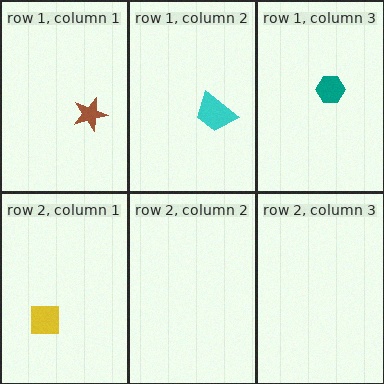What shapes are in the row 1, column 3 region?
The teal hexagon.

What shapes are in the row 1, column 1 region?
The brown star.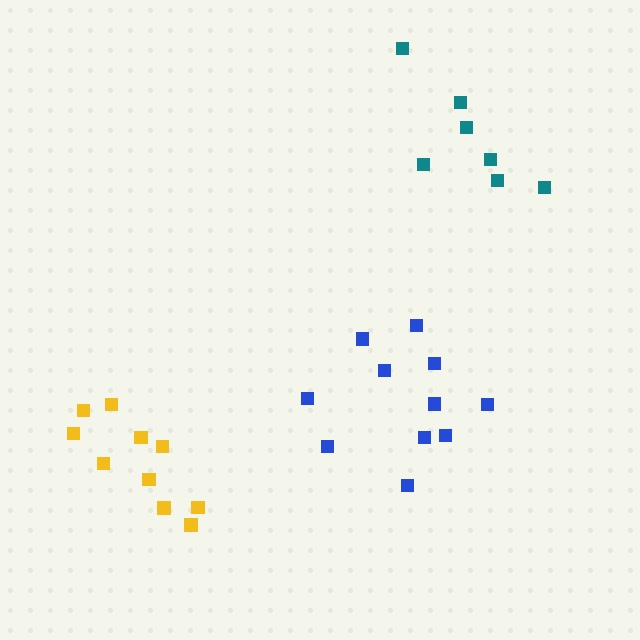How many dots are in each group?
Group 1: 10 dots, Group 2: 7 dots, Group 3: 11 dots (28 total).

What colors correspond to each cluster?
The clusters are colored: yellow, teal, blue.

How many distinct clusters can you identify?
There are 3 distinct clusters.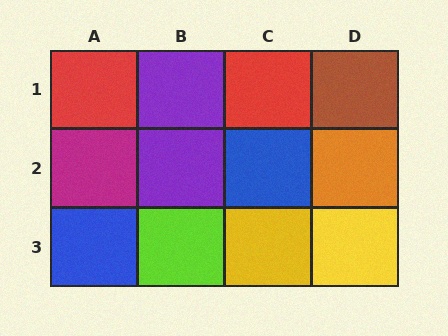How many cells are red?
2 cells are red.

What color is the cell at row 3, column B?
Lime.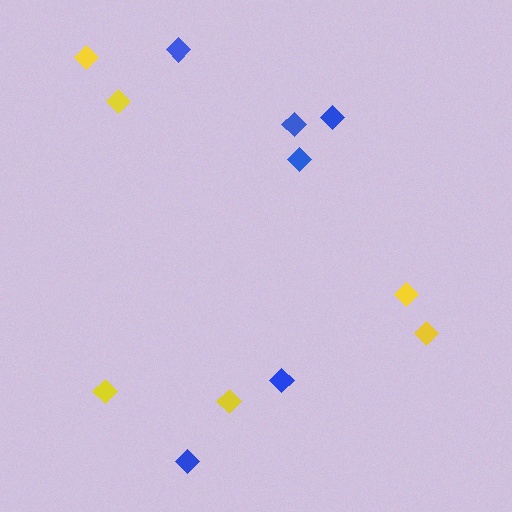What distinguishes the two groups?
There are 2 groups: one group of blue diamonds (6) and one group of yellow diamonds (6).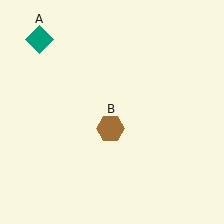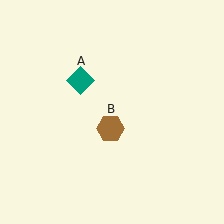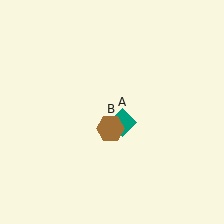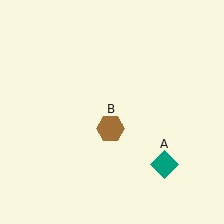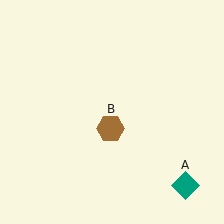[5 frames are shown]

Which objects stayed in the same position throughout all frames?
Brown hexagon (object B) remained stationary.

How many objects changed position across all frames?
1 object changed position: teal diamond (object A).